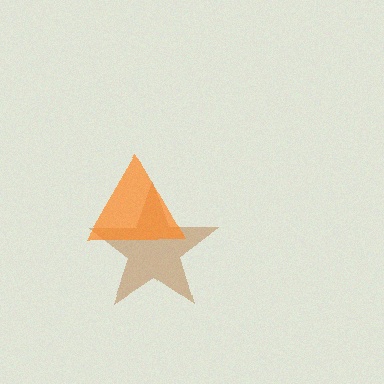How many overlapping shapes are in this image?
There are 2 overlapping shapes in the image.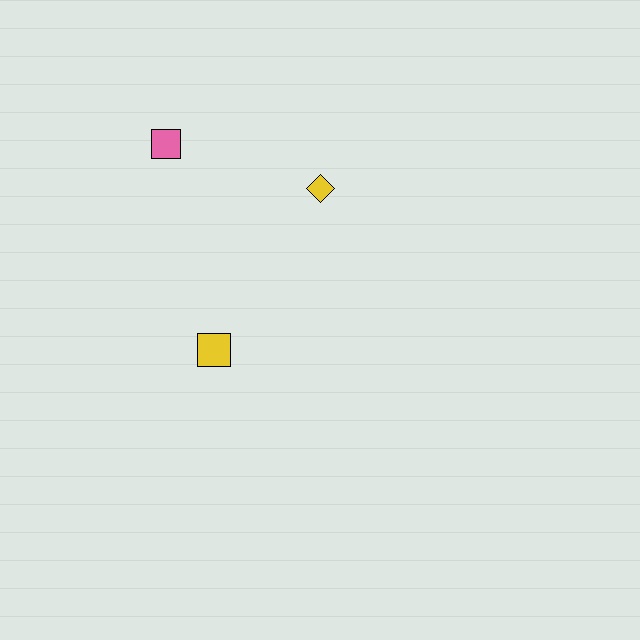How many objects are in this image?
There are 3 objects.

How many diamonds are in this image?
There is 1 diamond.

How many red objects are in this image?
There are no red objects.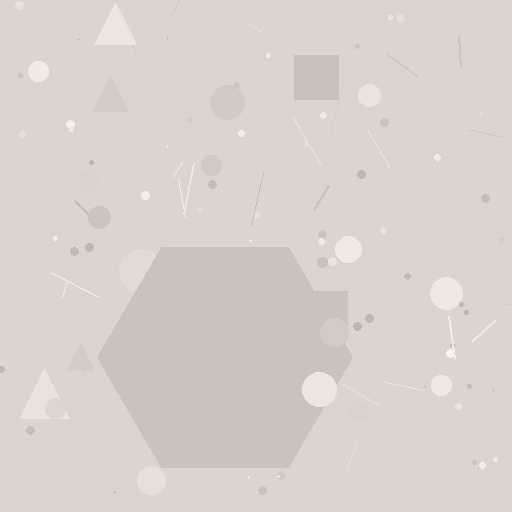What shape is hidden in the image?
A hexagon is hidden in the image.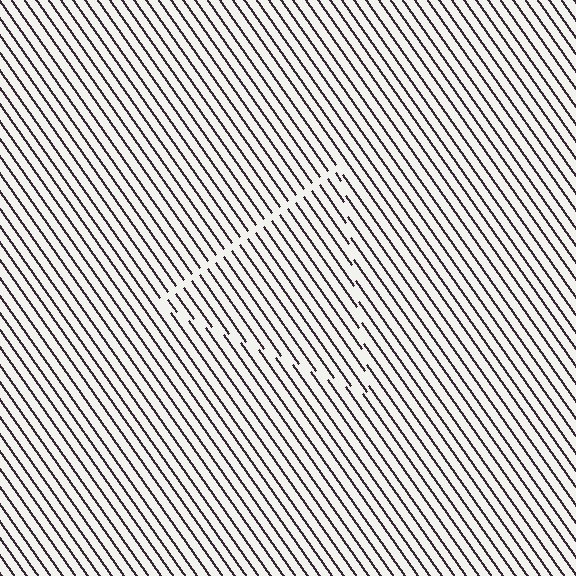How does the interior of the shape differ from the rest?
The interior of the shape contains the same grating, shifted by half a period — the contour is defined by the phase discontinuity where line-ends from the inner and outer gratings abut.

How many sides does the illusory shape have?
3 sides — the line-ends trace a triangle.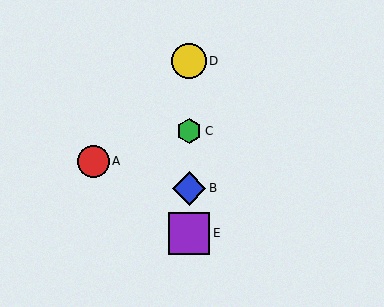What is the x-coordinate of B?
Object B is at x≈189.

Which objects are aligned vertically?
Objects B, C, D, E are aligned vertically.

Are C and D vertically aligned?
Yes, both are at x≈189.